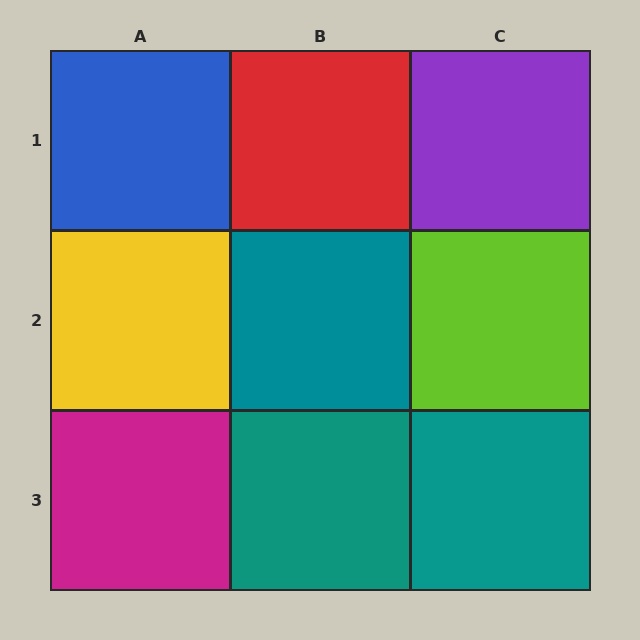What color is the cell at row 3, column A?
Magenta.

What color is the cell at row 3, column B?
Teal.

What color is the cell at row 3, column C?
Teal.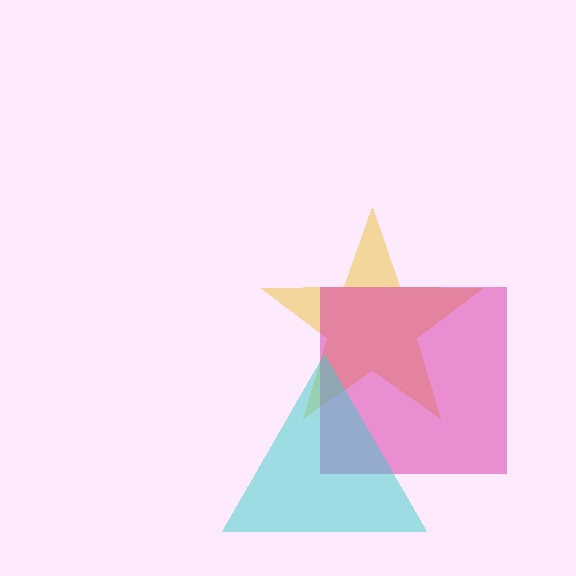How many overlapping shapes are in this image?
There are 3 overlapping shapes in the image.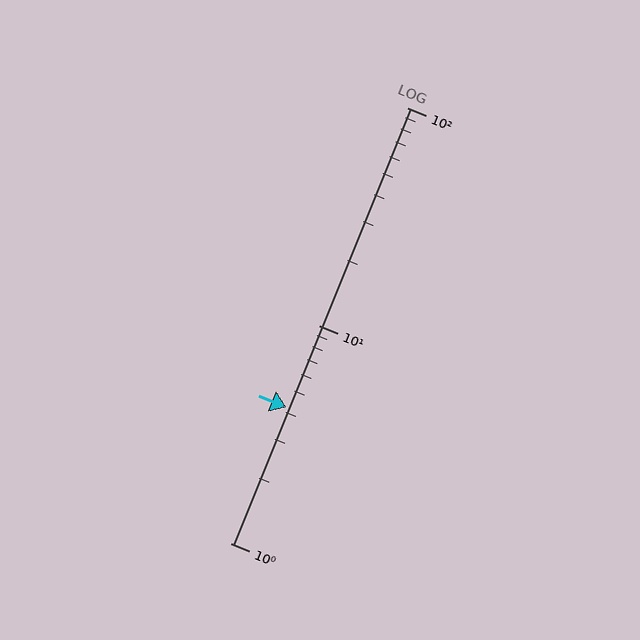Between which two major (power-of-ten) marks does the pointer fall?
The pointer is between 1 and 10.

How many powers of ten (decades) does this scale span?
The scale spans 2 decades, from 1 to 100.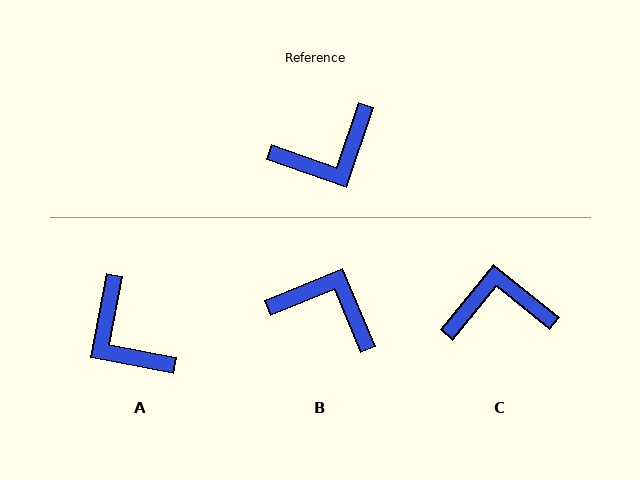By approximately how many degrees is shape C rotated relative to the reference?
Approximately 160 degrees counter-clockwise.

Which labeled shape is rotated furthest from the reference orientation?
C, about 160 degrees away.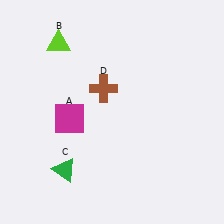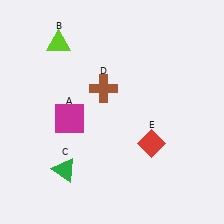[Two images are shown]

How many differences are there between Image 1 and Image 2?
There is 1 difference between the two images.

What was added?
A red diamond (E) was added in Image 2.